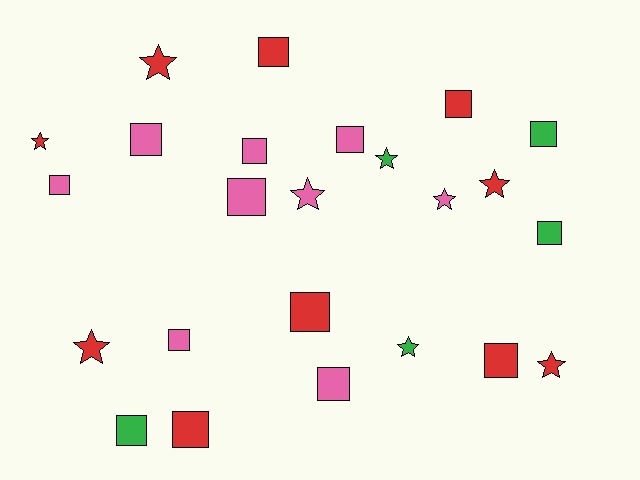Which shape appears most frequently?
Square, with 15 objects.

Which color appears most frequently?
Red, with 10 objects.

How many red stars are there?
There are 5 red stars.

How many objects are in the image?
There are 24 objects.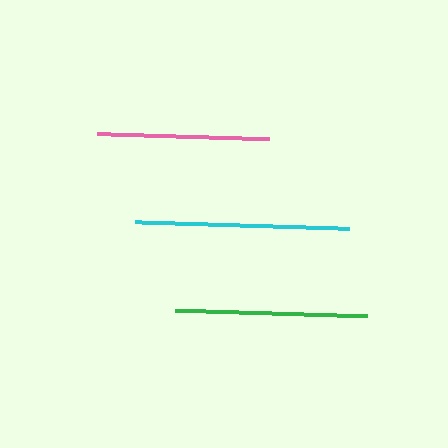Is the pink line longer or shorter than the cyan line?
The cyan line is longer than the pink line.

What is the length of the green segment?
The green segment is approximately 192 pixels long.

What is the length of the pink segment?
The pink segment is approximately 172 pixels long.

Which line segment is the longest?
The cyan line is the longest at approximately 213 pixels.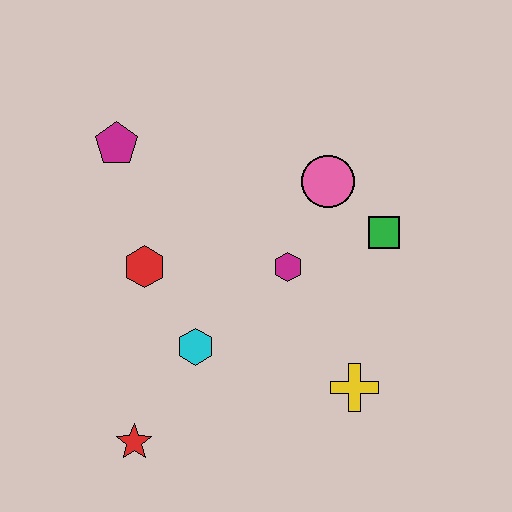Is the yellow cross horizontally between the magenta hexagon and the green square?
Yes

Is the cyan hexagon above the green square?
No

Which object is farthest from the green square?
The red star is farthest from the green square.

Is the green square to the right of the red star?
Yes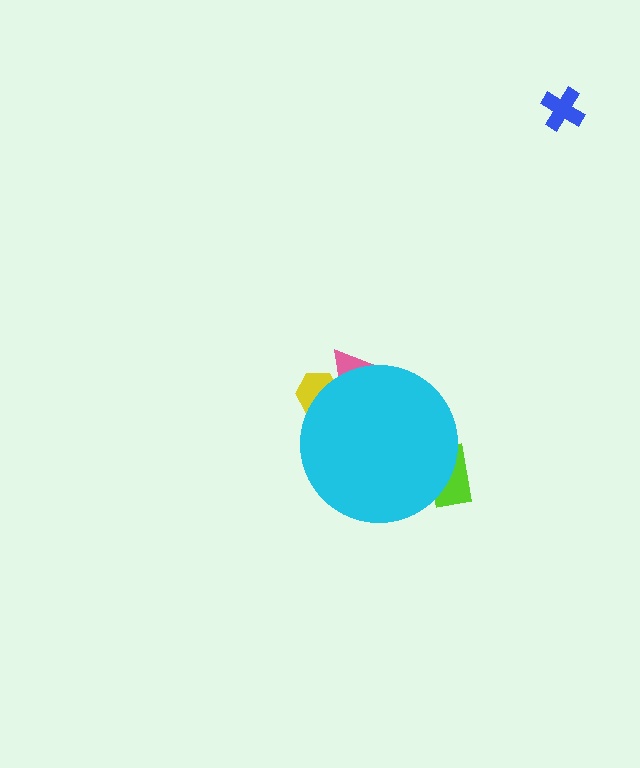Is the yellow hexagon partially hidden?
Yes, the yellow hexagon is partially hidden behind the cyan circle.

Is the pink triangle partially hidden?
Yes, the pink triangle is partially hidden behind the cyan circle.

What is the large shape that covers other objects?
A cyan circle.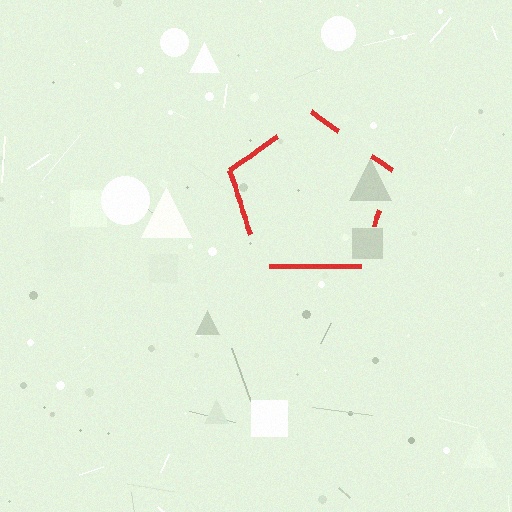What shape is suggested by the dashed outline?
The dashed outline suggests a pentagon.